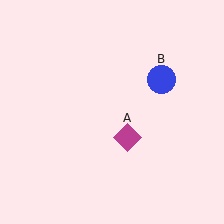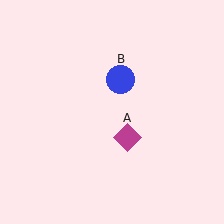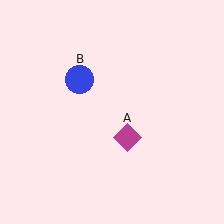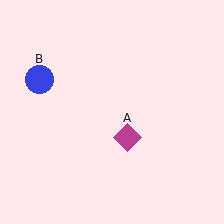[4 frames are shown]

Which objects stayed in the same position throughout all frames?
Magenta diamond (object A) remained stationary.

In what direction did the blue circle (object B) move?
The blue circle (object B) moved left.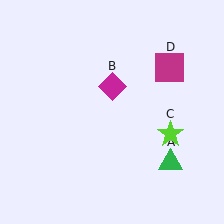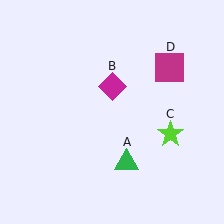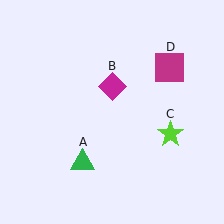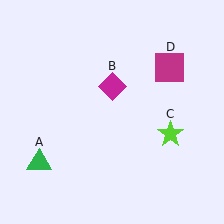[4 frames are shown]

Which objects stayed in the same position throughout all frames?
Magenta diamond (object B) and lime star (object C) and magenta square (object D) remained stationary.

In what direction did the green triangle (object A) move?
The green triangle (object A) moved left.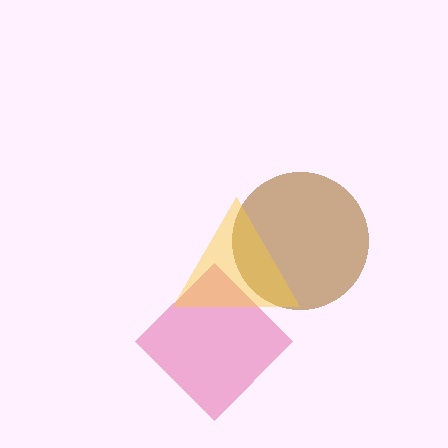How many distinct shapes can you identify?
There are 3 distinct shapes: a brown circle, a pink diamond, a yellow triangle.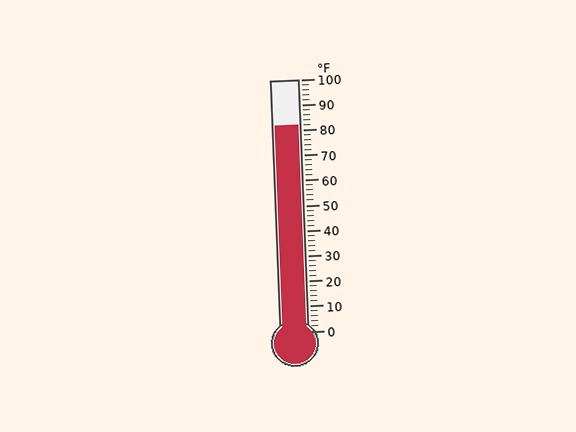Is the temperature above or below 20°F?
The temperature is above 20°F.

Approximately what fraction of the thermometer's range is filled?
The thermometer is filled to approximately 80% of its range.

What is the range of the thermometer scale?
The thermometer scale ranges from 0°F to 100°F.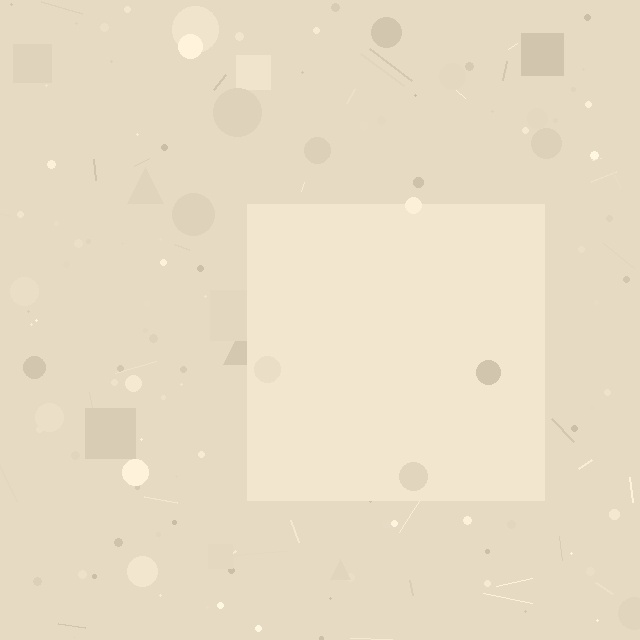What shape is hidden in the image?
A square is hidden in the image.